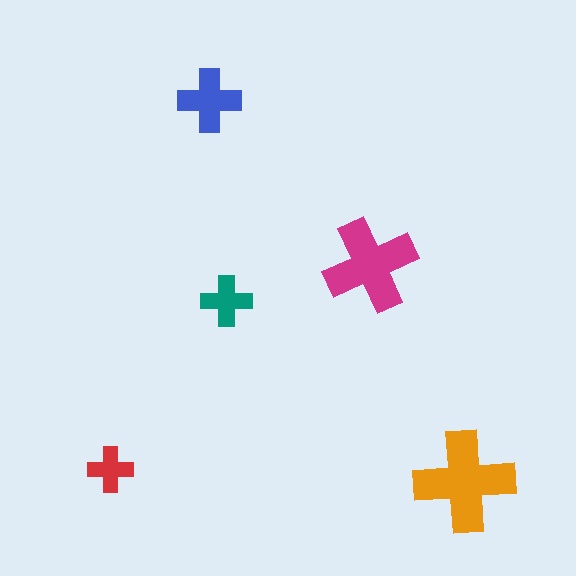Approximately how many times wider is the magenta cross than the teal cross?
About 2 times wider.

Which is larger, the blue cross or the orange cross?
The orange one.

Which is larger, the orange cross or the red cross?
The orange one.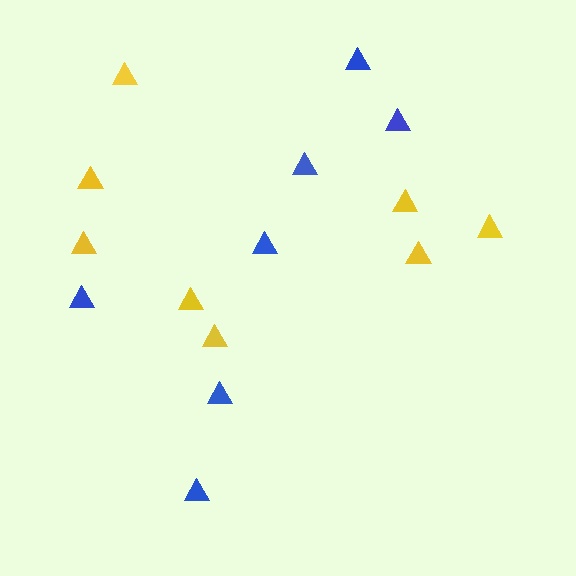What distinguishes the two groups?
There are 2 groups: one group of yellow triangles (8) and one group of blue triangles (7).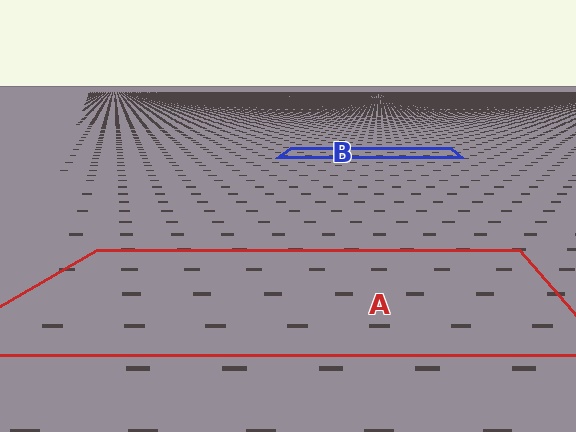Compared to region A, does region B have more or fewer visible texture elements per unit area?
Region B has more texture elements per unit area — they are packed more densely because it is farther away.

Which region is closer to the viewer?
Region A is closer. The texture elements there are larger and more spread out.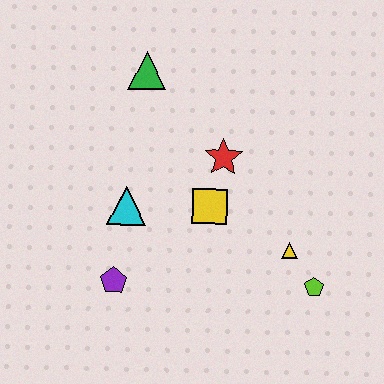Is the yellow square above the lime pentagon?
Yes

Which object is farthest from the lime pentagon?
The green triangle is farthest from the lime pentagon.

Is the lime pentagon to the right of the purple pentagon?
Yes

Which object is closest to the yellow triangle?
The lime pentagon is closest to the yellow triangle.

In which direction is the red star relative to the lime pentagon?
The red star is above the lime pentagon.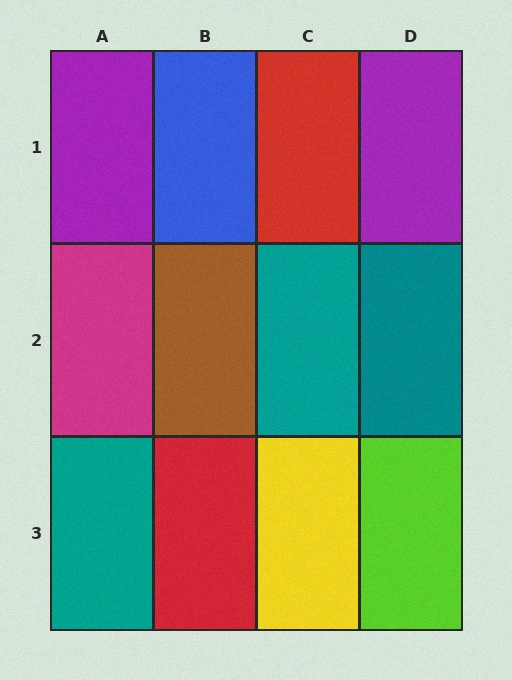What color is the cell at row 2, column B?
Brown.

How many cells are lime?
1 cell is lime.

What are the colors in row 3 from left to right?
Teal, red, yellow, lime.